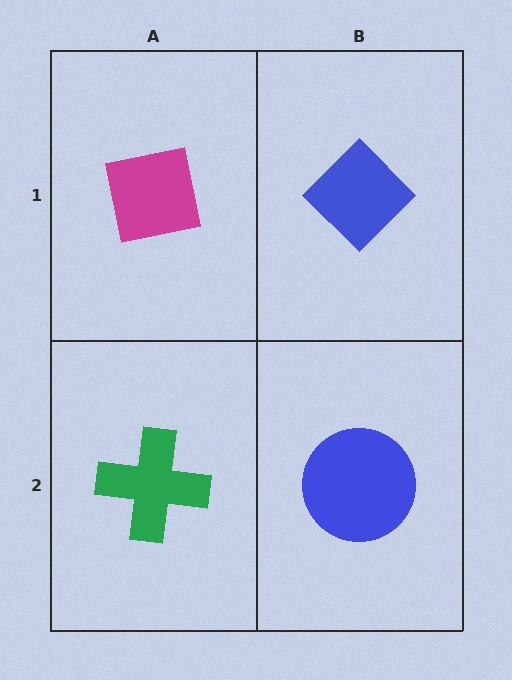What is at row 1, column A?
A magenta square.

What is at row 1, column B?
A blue diamond.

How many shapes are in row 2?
2 shapes.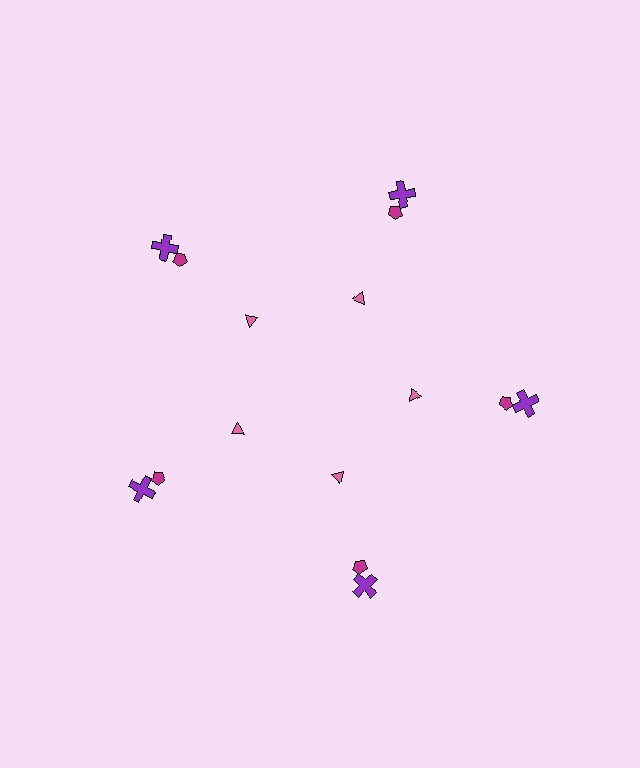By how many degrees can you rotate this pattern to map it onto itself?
The pattern maps onto itself every 72 degrees of rotation.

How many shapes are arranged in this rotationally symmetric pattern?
There are 15 shapes, arranged in 5 groups of 3.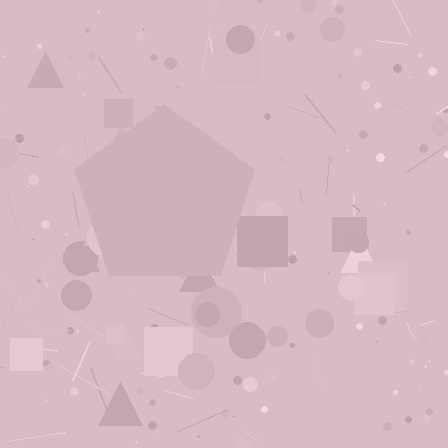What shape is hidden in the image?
A pentagon is hidden in the image.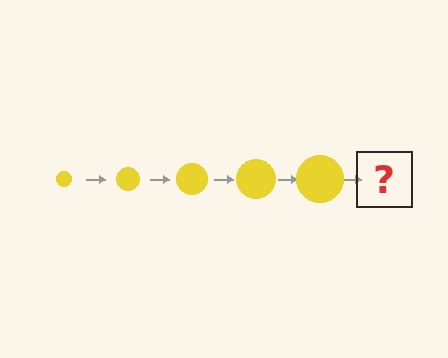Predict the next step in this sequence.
The next step is a yellow circle, larger than the previous one.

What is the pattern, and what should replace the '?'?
The pattern is that the circle gets progressively larger each step. The '?' should be a yellow circle, larger than the previous one.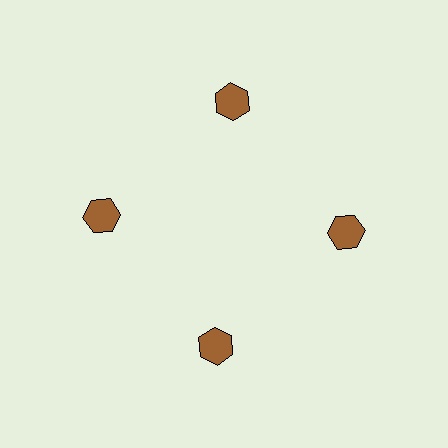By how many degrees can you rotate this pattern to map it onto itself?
The pattern maps onto itself every 90 degrees of rotation.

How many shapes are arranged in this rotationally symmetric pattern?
There are 4 shapes, arranged in 4 groups of 1.